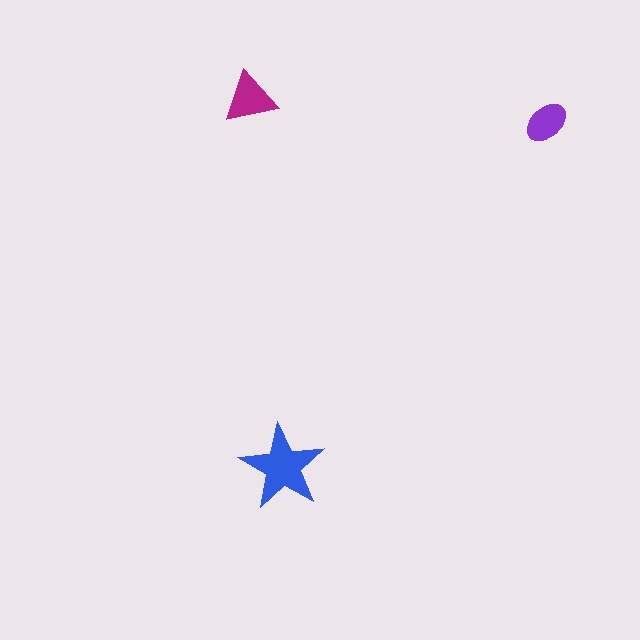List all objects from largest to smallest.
The blue star, the magenta triangle, the purple ellipse.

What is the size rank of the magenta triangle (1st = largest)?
2nd.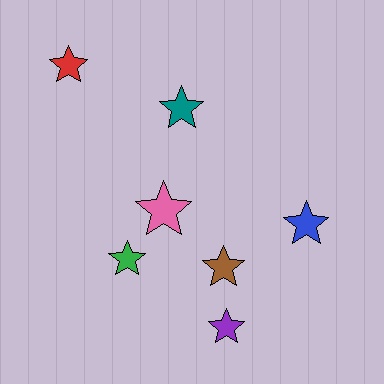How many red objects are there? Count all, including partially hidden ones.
There is 1 red object.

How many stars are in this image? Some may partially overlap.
There are 7 stars.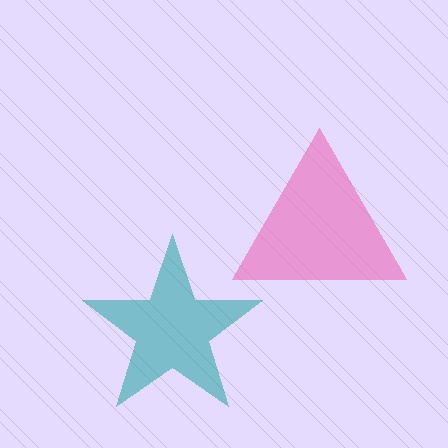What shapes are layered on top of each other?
The layered shapes are: a pink triangle, a teal star.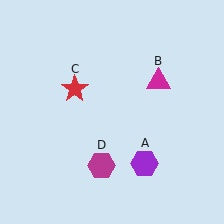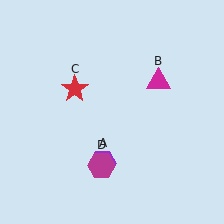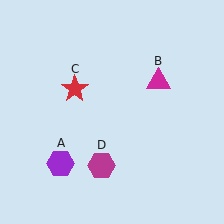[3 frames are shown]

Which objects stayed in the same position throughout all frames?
Magenta triangle (object B) and red star (object C) and magenta hexagon (object D) remained stationary.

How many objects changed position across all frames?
1 object changed position: purple hexagon (object A).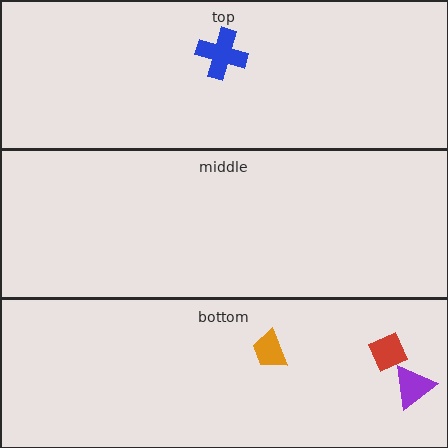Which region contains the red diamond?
The bottom region.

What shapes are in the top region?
The blue cross.